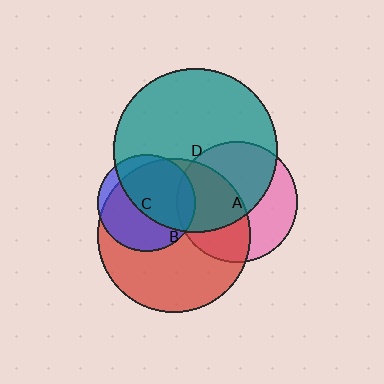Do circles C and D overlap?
Yes.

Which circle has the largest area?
Circle D (teal).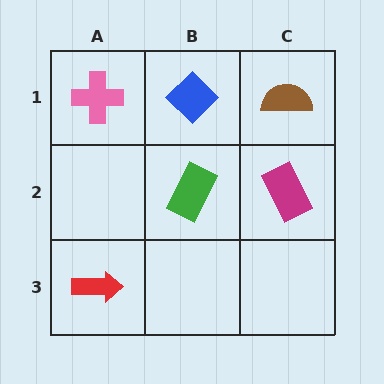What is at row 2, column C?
A magenta rectangle.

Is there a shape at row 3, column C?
No, that cell is empty.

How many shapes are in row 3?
1 shape.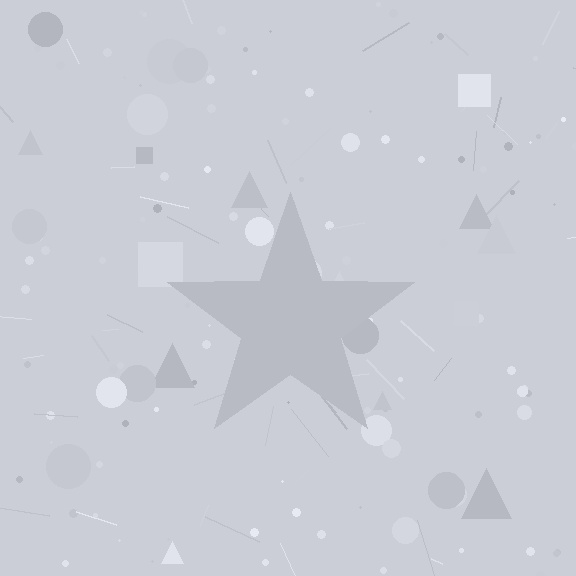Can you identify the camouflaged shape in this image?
The camouflaged shape is a star.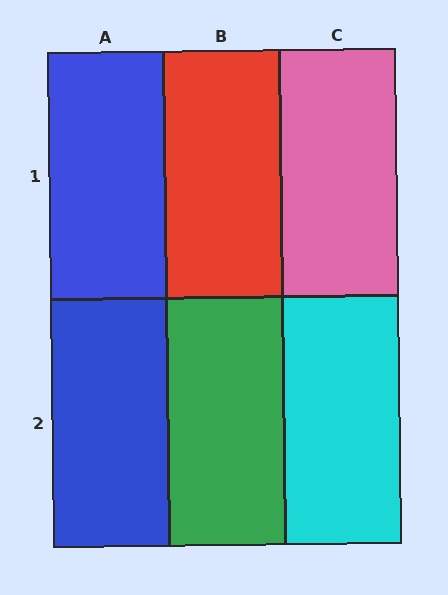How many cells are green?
1 cell is green.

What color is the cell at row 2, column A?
Blue.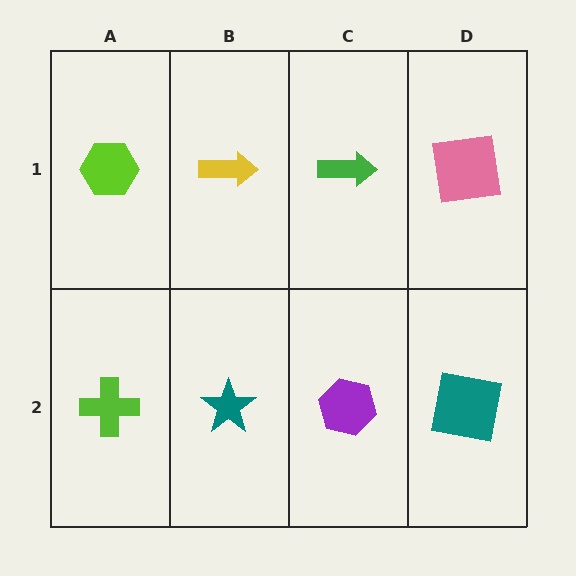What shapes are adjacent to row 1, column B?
A teal star (row 2, column B), a lime hexagon (row 1, column A), a green arrow (row 1, column C).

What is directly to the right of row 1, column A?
A yellow arrow.